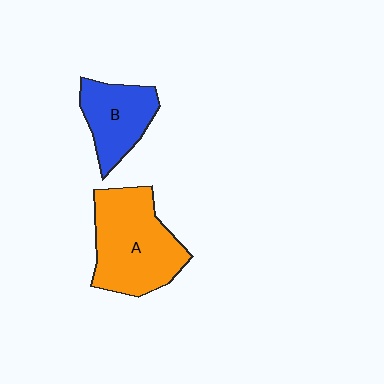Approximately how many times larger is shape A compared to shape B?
Approximately 1.6 times.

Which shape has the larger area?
Shape A (orange).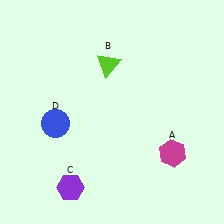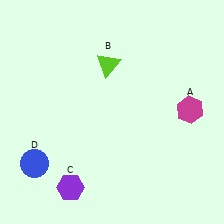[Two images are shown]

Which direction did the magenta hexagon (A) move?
The magenta hexagon (A) moved up.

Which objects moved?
The objects that moved are: the magenta hexagon (A), the blue circle (D).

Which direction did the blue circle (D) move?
The blue circle (D) moved down.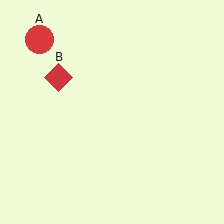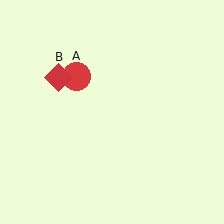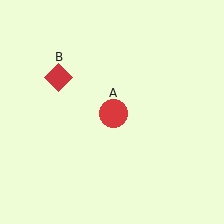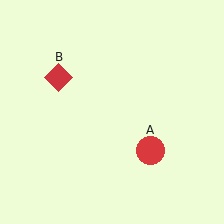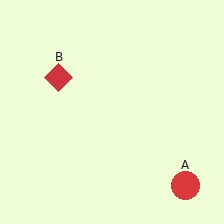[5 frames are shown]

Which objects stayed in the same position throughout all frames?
Red diamond (object B) remained stationary.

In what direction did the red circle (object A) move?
The red circle (object A) moved down and to the right.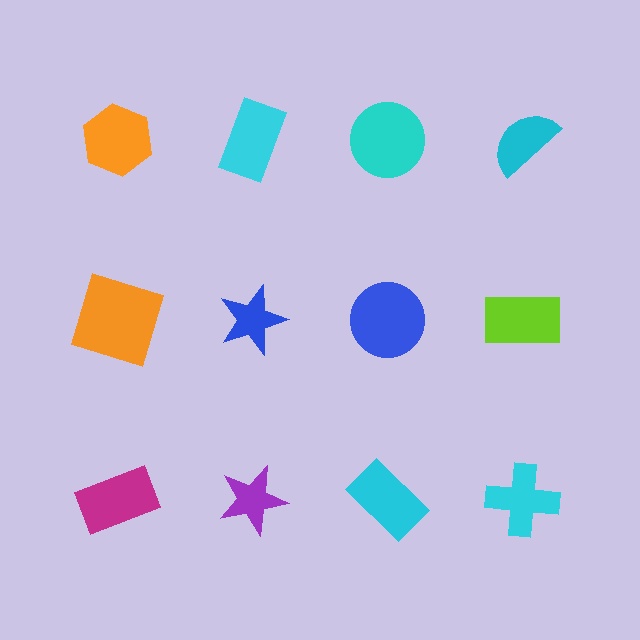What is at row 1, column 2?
A cyan rectangle.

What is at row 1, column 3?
A cyan circle.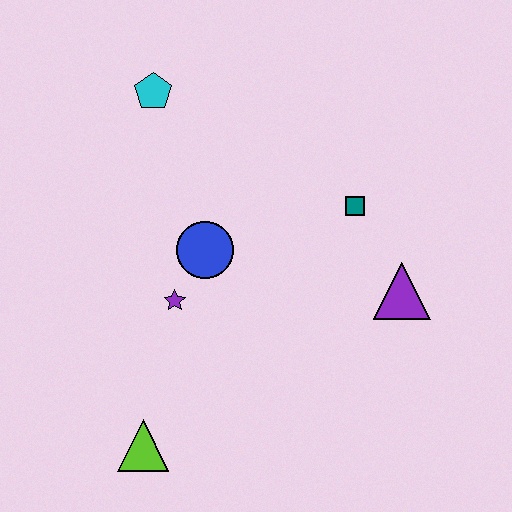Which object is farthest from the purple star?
The purple triangle is farthest from the purple star.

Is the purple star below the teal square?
Yes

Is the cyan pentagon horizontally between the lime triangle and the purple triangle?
Yes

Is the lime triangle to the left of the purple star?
Yes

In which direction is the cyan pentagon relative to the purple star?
The cyan pentagon is above the purple star.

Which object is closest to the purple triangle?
The teal square is closest to the purple triangle.